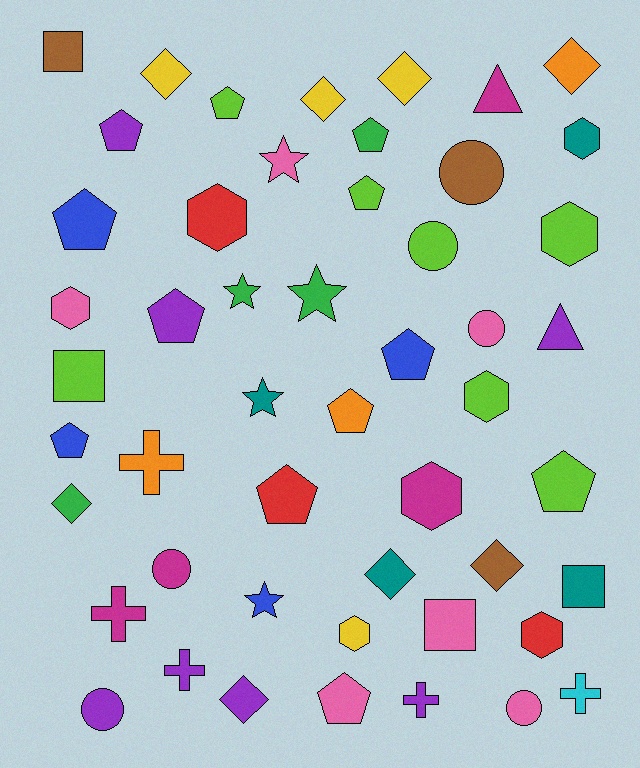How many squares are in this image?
There are 4 squares.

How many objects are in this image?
There are 50 objects.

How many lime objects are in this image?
There are 7 lime objects.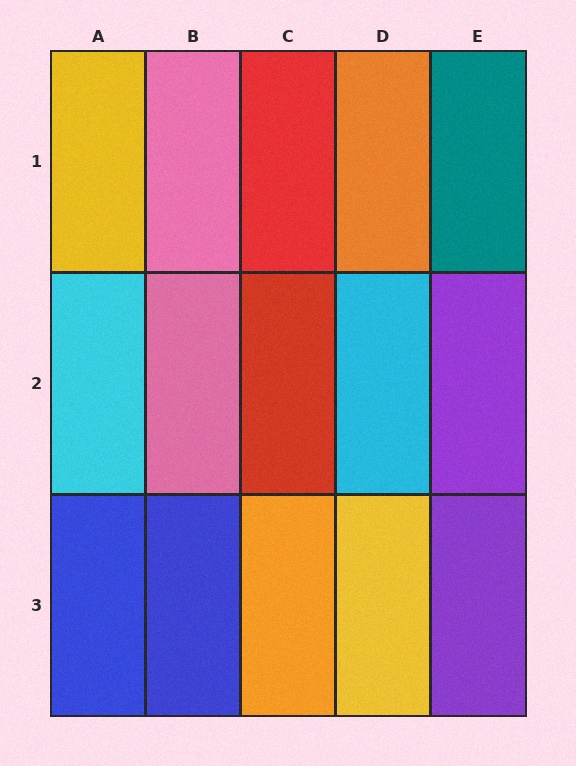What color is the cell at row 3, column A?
Blue.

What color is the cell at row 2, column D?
Cyan.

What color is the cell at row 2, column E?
Purple.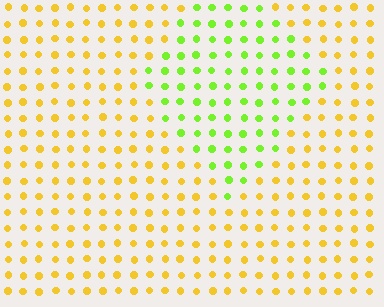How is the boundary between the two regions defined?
The boundary is defined purely by a slight shift in hue (about 51 degrees). Spacing, size, and orientation are identical on both sides.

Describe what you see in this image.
The image is filled with small yellow elements in a uniform arrangement. A diamond-shaped region is visible where the elements are tinted to a slightly different hue, forming a subtle color boundary.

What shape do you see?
I see a diamond.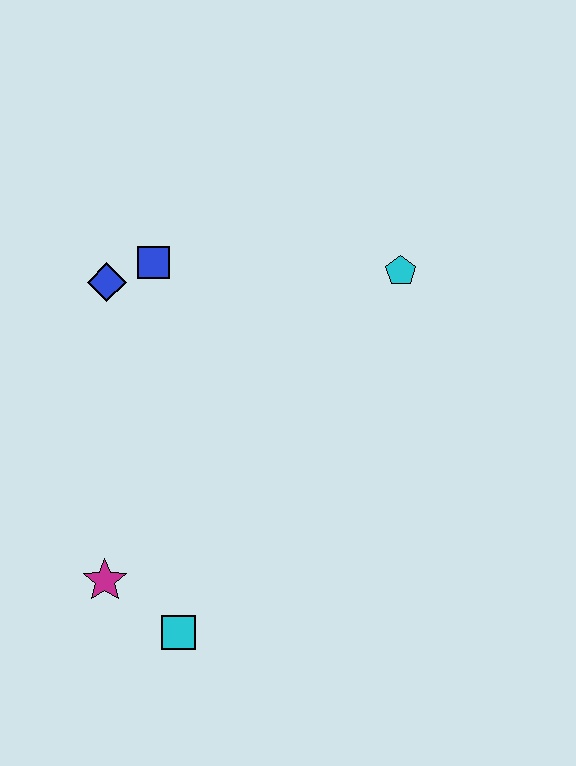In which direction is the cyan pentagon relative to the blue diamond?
The cyan pentagon is to the right of the blue diamond.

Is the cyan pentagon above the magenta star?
Yes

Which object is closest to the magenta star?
The cyan square is closest to the magenta star.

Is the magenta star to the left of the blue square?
Yes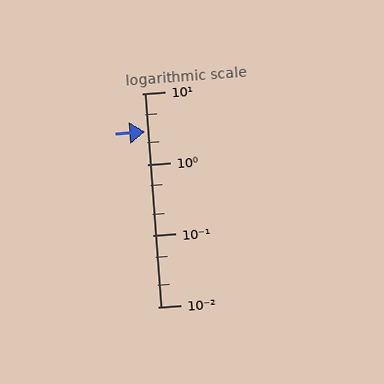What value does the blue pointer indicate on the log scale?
The pointer indicates approximately 2.9.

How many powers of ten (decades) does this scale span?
The scale spans 3 decades, from 0.01 to 10.